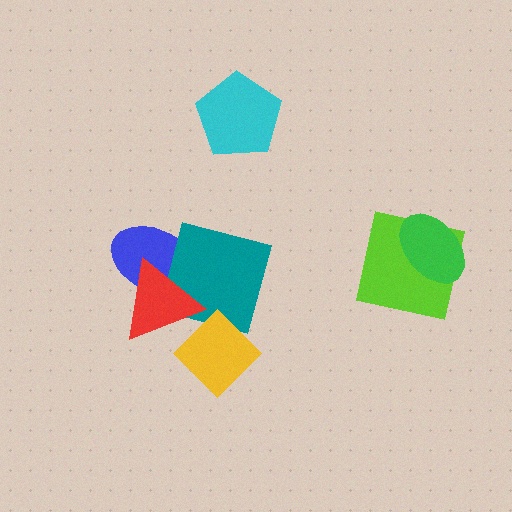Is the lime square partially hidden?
Yes, it is partially covered by another shape.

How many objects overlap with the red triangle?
3 objects overlap with the red triangle.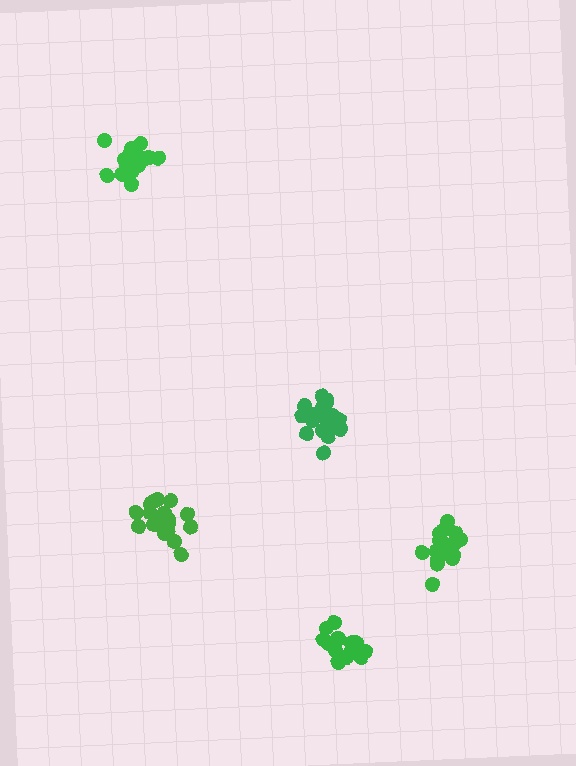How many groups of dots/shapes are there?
There are 5 groups.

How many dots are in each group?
Group 1: 21 dots, Group 2: 20 dots, Group 3: 21 dots, Group 4: 19 dots, Group 5: 21 dots (102 total).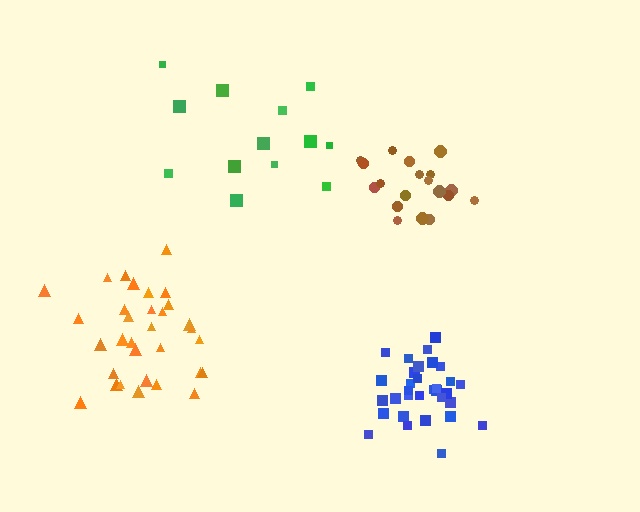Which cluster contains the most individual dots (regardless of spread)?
Blue (32).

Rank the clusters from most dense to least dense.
blue, brown, orange, green.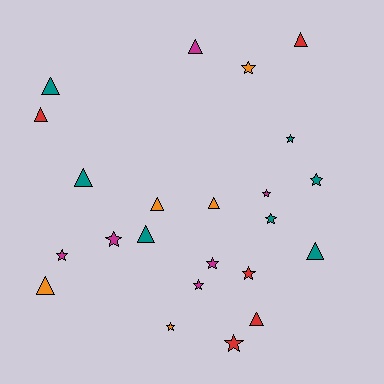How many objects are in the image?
There are 23 objects.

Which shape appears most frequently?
Star, with 12 objects.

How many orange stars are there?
There are 2 orange stars.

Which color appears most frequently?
Teal, with 7 objects.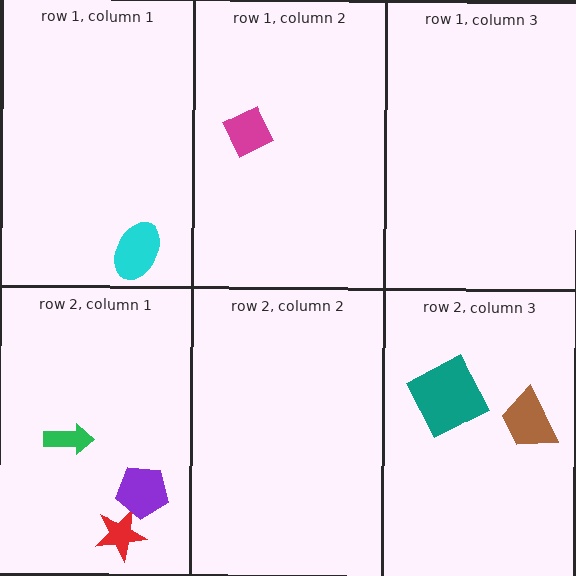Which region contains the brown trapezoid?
The row 2, column 3 region.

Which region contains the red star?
The row 2, column 1 region.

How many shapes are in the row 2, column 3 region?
2.